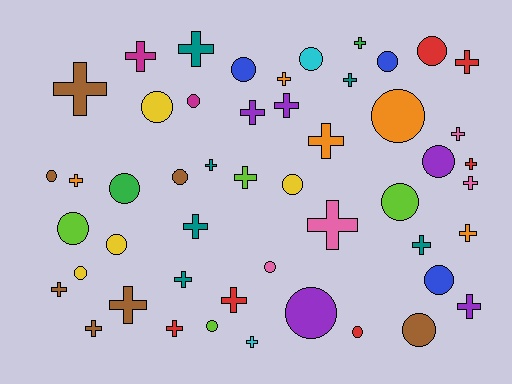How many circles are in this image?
There are 22 circles.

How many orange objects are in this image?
There are 5 orange objects.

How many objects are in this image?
There are 50 objects.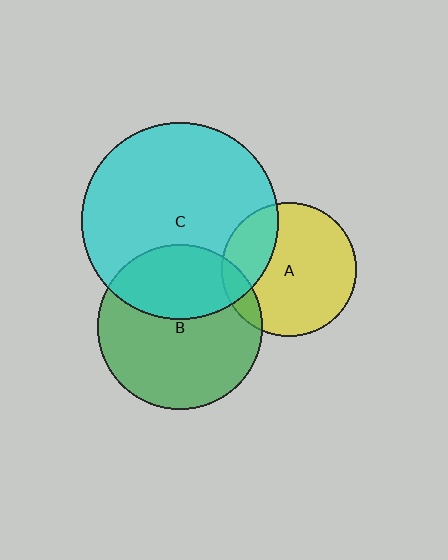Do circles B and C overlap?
Yes.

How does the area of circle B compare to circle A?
Approximately 1.5 times.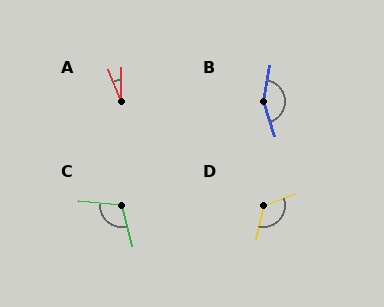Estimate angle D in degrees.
Approximately 123 degrees.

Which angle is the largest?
B, at approximately 152 degrees.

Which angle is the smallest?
A, at approximately 21 degrees.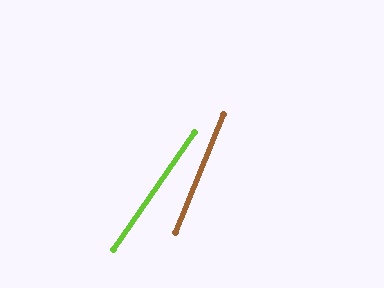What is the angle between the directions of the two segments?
Approximately 13 degrees.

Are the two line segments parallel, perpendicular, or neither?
Neither parallel nor perpendicular — they differ by about 13°.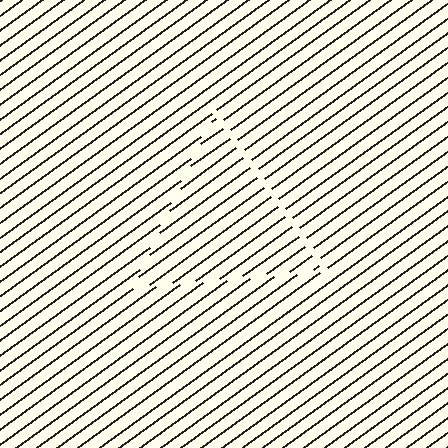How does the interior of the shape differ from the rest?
The interior of the shape contains the same grating, shifted by half a period — the contour is defined by the phase discontinuity where line-ends from the inner and outer gratings abut.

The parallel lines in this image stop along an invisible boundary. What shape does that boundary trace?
An illusory triangle. The interior of the shape contains the same grating, shifted by half a period — the contour is defined by the phase discontinuity where line-ends from the inner and outer gratings abut.